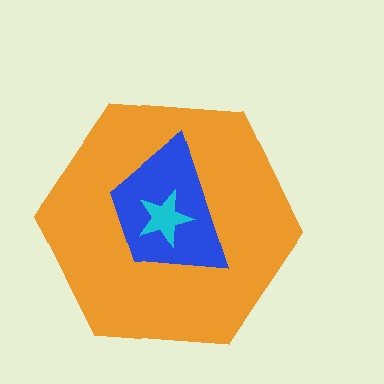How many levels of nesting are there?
3.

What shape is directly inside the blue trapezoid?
The cyan star.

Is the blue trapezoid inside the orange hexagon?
Yes.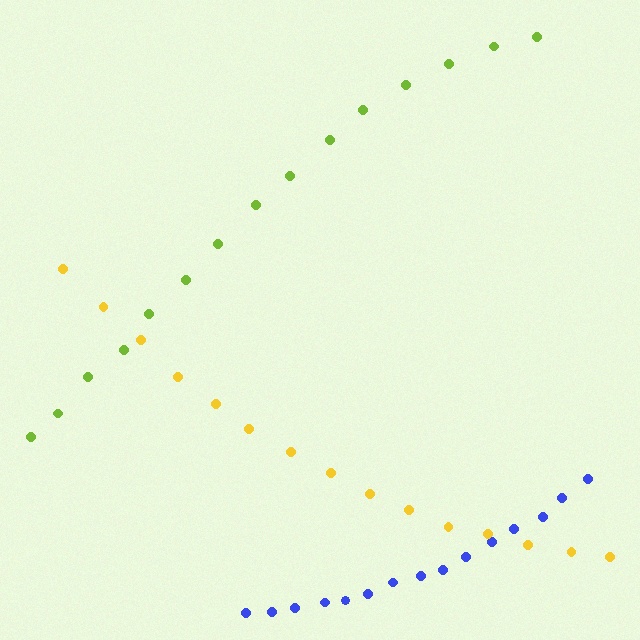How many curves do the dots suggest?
There are 3 distinct paths.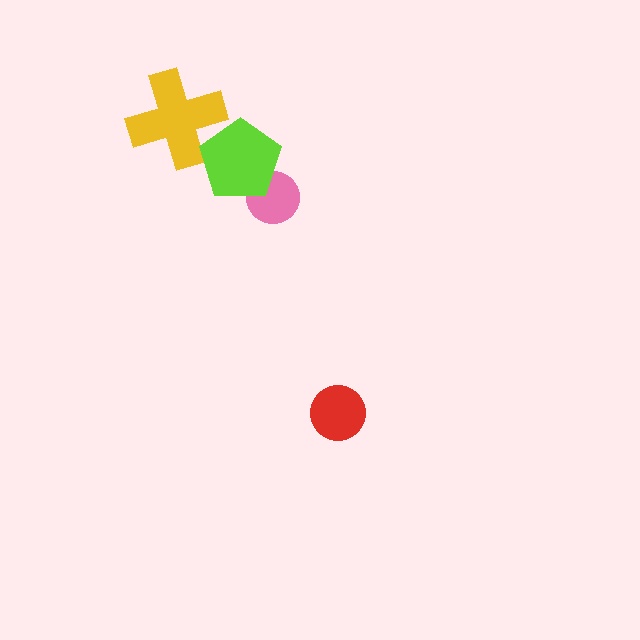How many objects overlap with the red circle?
0 objects overlap with the red circle.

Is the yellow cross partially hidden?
Yes, it is partially covered by another shape.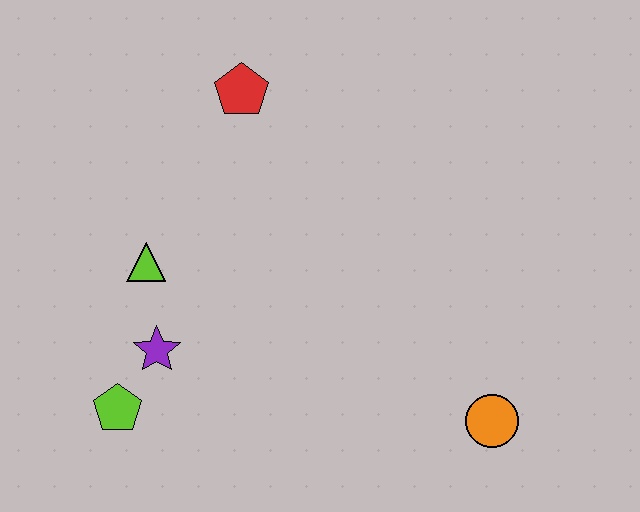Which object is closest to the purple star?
The lime pentagon is closest to the purple star.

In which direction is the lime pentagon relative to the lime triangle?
The lime pentagon is below the lime triangle.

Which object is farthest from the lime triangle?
The orange circle is farthest from the lime triangle.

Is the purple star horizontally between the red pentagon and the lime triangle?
Yes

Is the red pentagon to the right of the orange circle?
No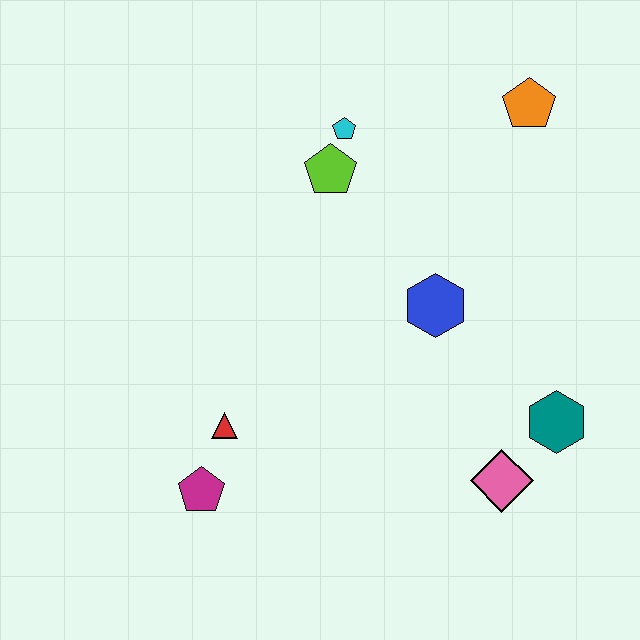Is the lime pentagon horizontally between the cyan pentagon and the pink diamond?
No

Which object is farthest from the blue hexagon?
The magenta pentagon is farthest from the blue hexagon.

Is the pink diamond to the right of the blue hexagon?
Yes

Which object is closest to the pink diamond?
The teal hexagon is closest to the pink diamond.